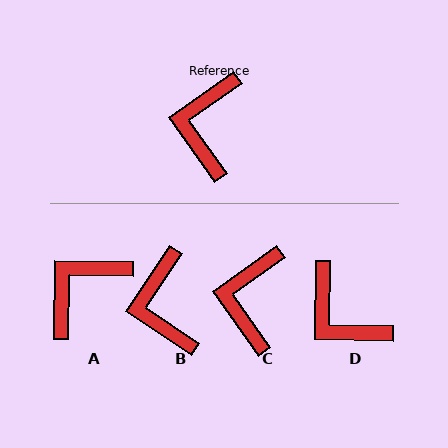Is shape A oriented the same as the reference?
No, it is off by about 36 degrees.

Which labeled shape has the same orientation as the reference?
C.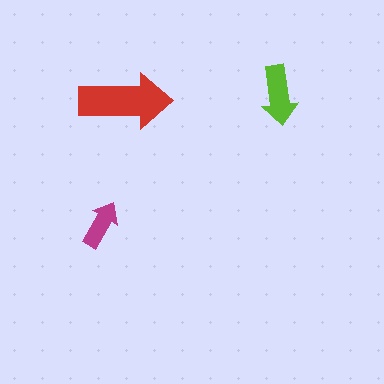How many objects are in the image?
There are 3 objects in the image.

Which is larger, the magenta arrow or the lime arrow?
The lime one.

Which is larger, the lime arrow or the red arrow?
The red one.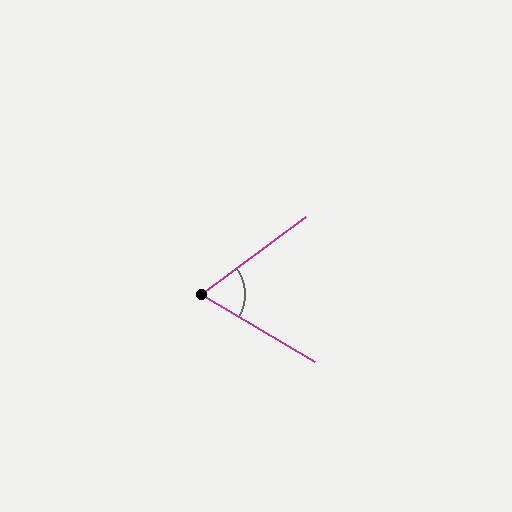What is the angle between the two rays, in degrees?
Approximately 67 degrees.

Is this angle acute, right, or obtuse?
It is acute.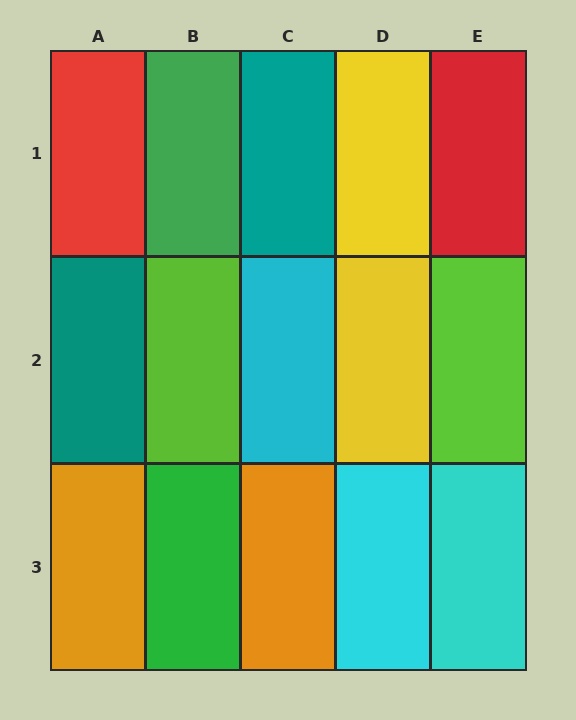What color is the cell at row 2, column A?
Teal.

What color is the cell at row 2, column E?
Lime.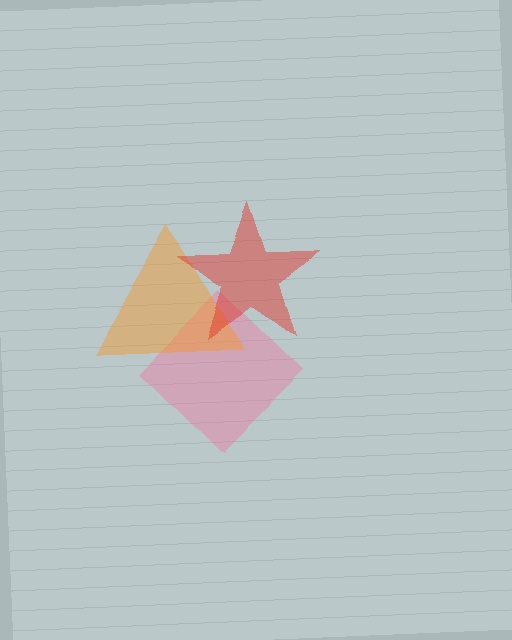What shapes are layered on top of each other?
The layered shapes are: a pink diamond, an orange triangle, a red star.